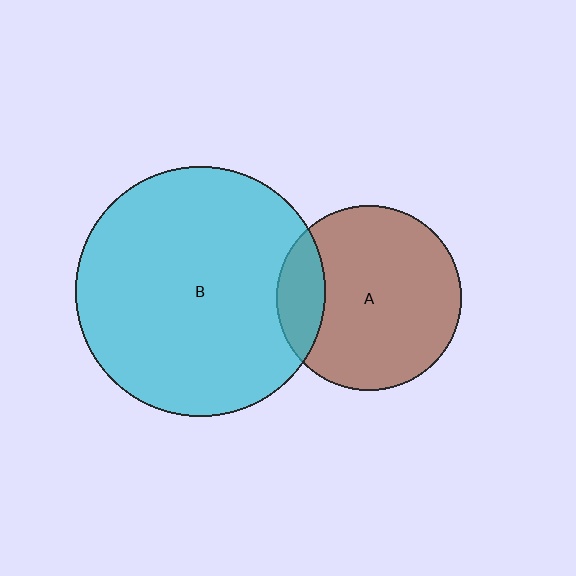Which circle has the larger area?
Circle B (cyan).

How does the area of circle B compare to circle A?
Approximately 1.8 times.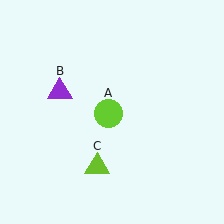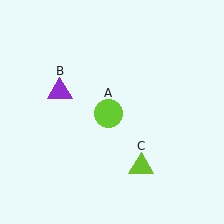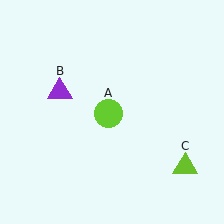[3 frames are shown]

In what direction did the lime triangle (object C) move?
The lime triangle (object C) moved right.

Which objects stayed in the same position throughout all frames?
Lime circle (object A) and purple triangle (object B) remained stationary.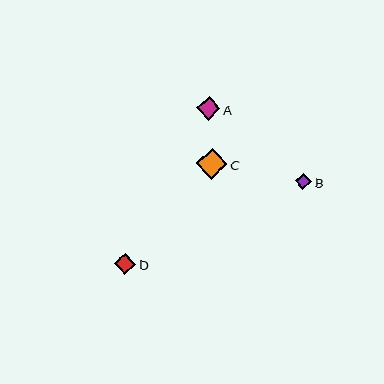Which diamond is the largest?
Diamond C is the largest with a size of approximately 31 pixels.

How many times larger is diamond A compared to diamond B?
Diamond A is approximately 1.5 times the size of diamond B.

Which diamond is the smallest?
Diamond B is the smallest with a size of approximately 16 pixels.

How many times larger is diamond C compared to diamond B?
Diamond C is approximately 2.0 times the size of diamond B.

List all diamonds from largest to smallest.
From largest to smallest: C, A, D, B.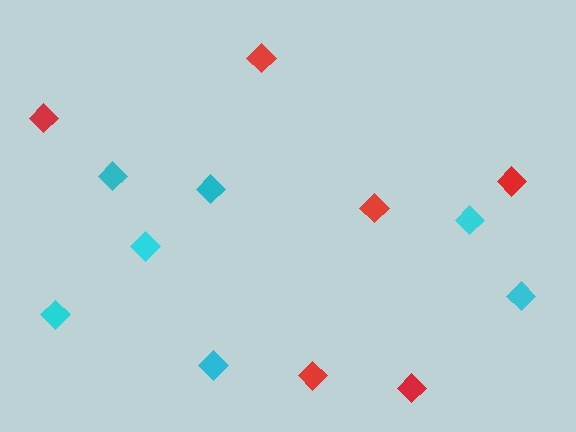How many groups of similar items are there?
There are 2 groups: one group of red diamonds (6) and one group of cyan diamonds (7).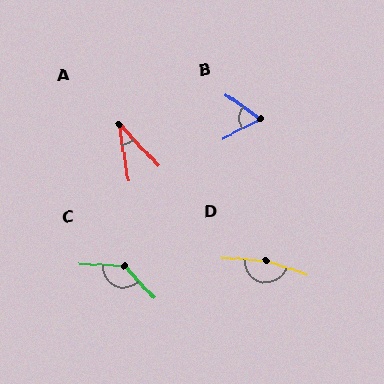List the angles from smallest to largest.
A (34°), B (62°), C (137°), D (165°).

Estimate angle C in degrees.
Approximately 137 degrees.